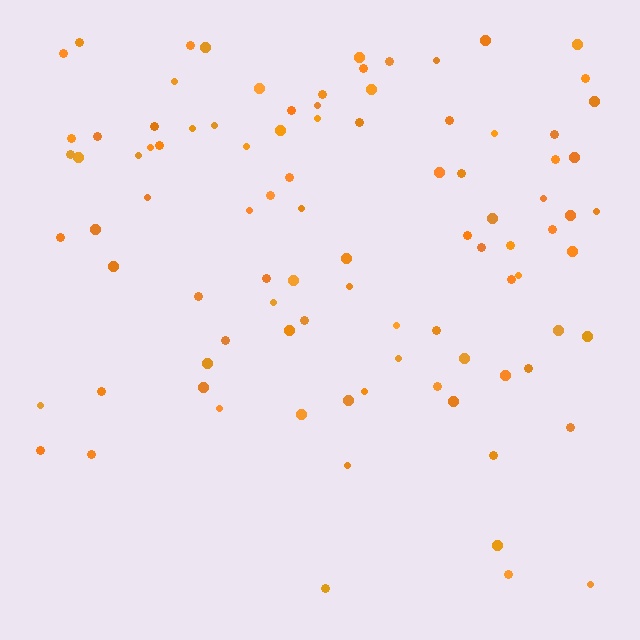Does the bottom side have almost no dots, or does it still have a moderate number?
Still a moderate number, just noticeably fewer than the top.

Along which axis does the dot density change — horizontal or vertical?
Vertical.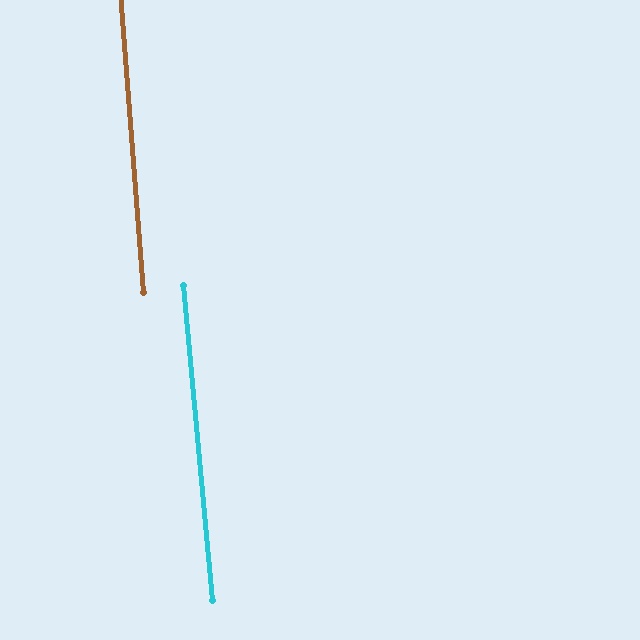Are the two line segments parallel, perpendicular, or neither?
Parallel — their directions differ by only 1.0°.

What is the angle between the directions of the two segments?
Approximately 1 degree.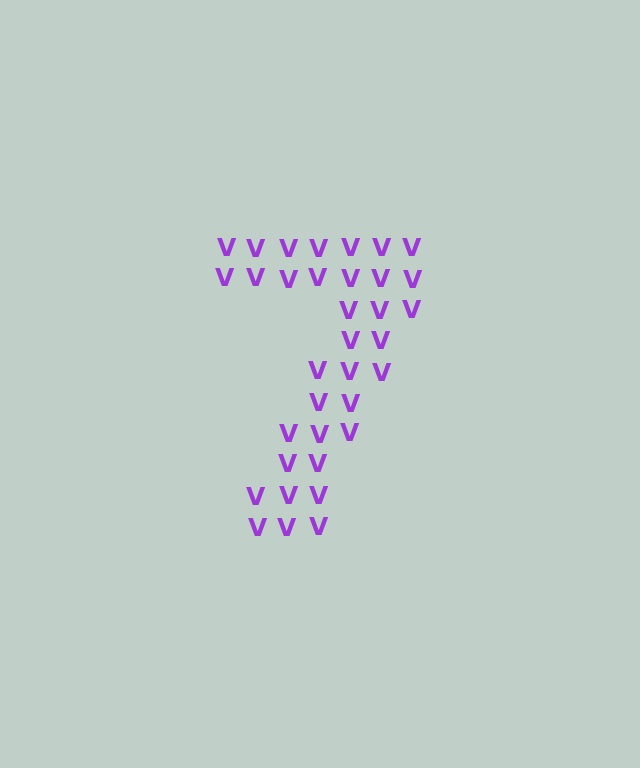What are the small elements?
The small elements are letter V's.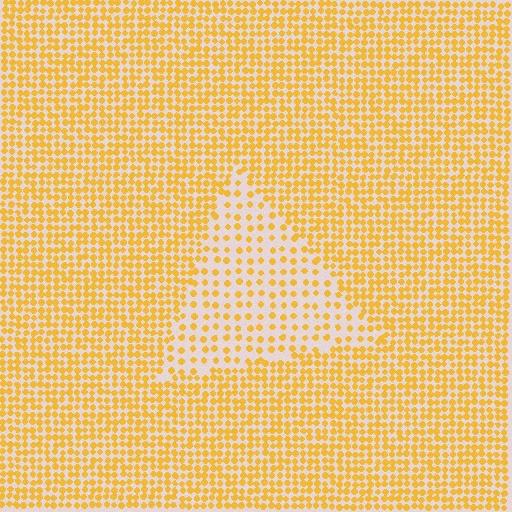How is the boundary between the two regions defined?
The boundary is defined by a change in element density (approximately 2.2x ratio). All elements are the same color, size, and shape.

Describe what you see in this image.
The image contains small yellow elements arranged at two different densities. A triangle-shaped region is visible where the elements are less densely packed than the surrounding area.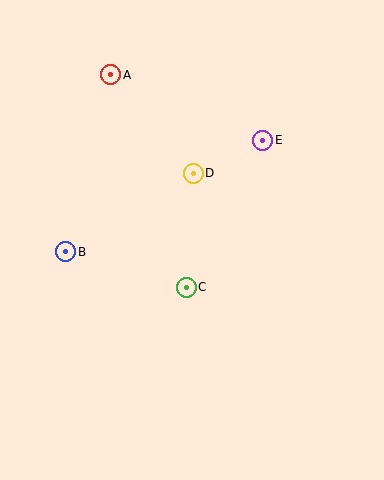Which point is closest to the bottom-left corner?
Point B is closest to the bottom-left corner.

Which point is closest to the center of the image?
Point C at (186, 287) is closest to the center.